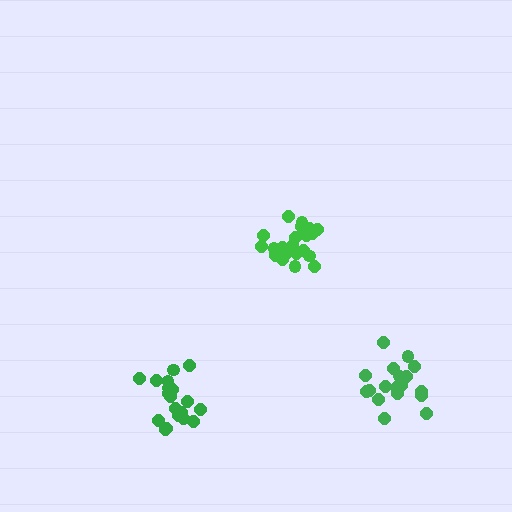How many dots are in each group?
Group 1: 21 dots, Group 2: 20 dots, Group 3: 18 dots (59 total).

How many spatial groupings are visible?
There are 3 spatial groupings.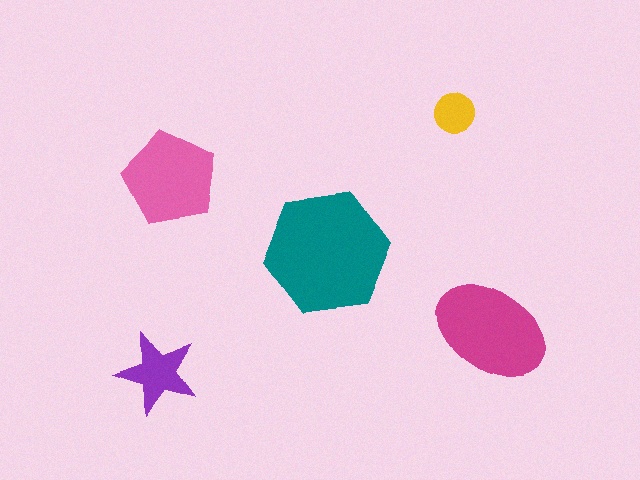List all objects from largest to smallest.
The teal hexagon, the magenta ellipse, the pink pentagon, the purple star, the yellow circle.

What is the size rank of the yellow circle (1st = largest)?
5th.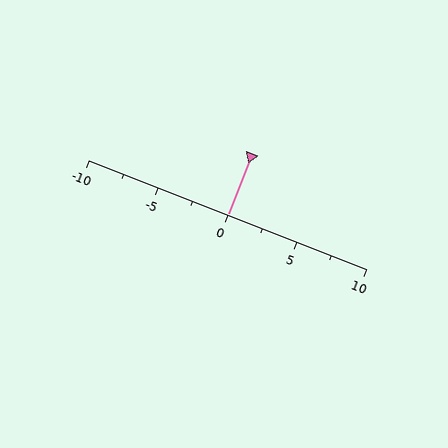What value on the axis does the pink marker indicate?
The marker indicates approximately 0.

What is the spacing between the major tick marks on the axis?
The major ticks are spaced 5 apart.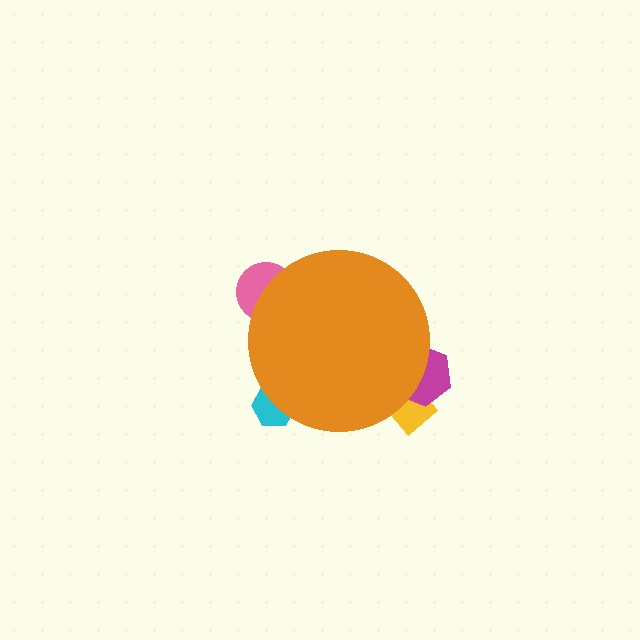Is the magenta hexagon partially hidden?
Yes, the magenta hexagon is partially hidden behind the orange circle.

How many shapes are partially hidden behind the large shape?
4 shapes are partially hidden.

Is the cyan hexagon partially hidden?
Yes, the cyan hexagon is partially hidden behind the orange circle.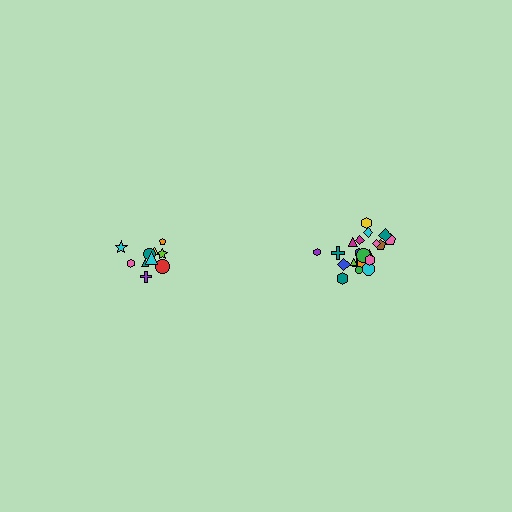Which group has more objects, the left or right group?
The right group.